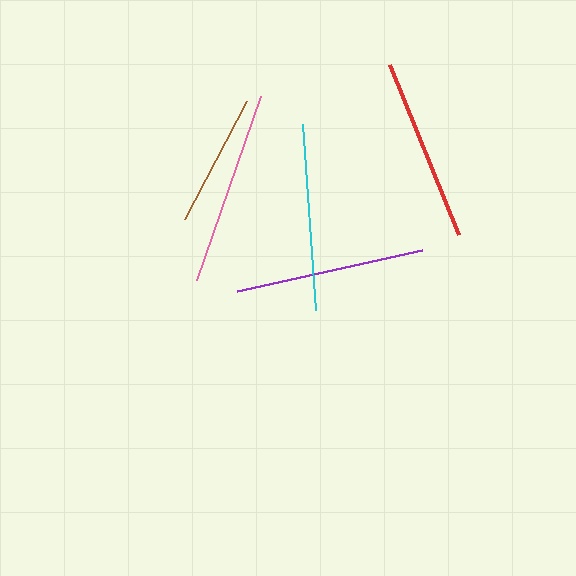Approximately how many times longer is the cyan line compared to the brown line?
The cyan line is approximately 1.4 times the length of the brown line.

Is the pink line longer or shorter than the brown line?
The pink line is longer than the brown line.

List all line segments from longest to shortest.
From longest to shortest: pink, purple, cyan, red, brown.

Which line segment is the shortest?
The brown line is the shortest at approximately 134 pixels.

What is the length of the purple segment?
The purple segment is approximately 190 pixels long.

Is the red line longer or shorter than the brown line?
The red line is longer than the brown line.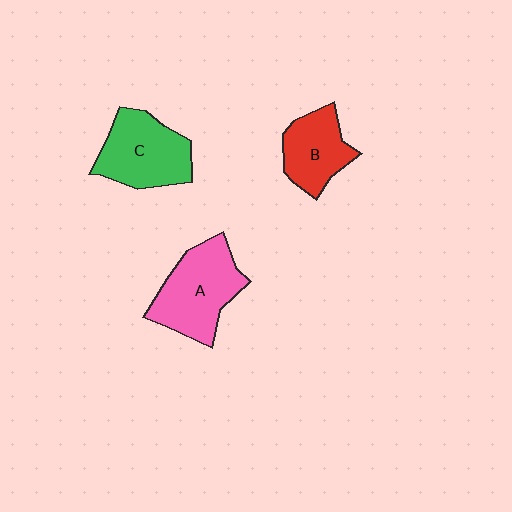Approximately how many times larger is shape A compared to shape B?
Approximately 1.4 times.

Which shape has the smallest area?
Shape B (red).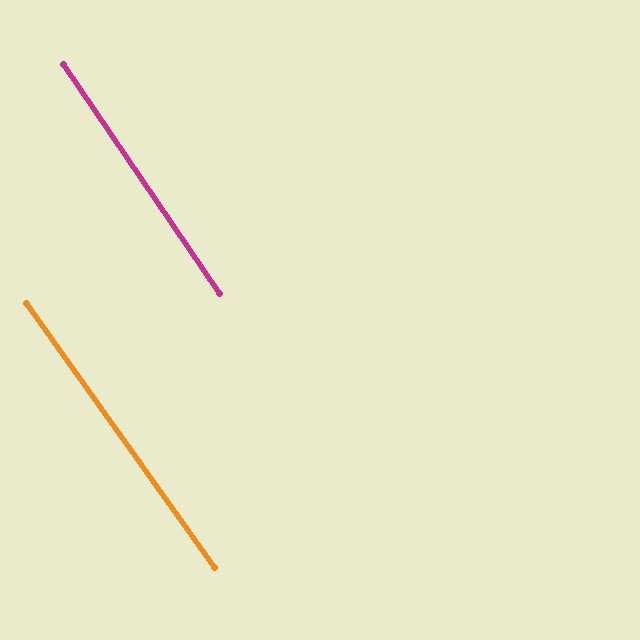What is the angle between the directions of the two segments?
Approximately 1 degree.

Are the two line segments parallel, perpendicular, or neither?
Parallel — their directions differ by only 1.2°.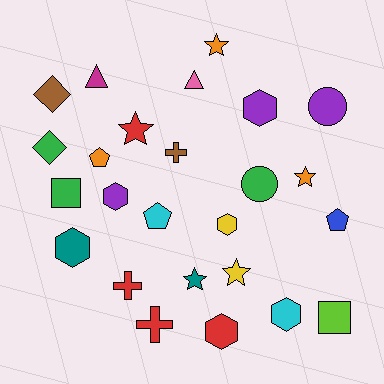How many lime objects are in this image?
There is 1 lime object.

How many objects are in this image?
There are 25 objects.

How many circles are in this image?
There are 2 circles.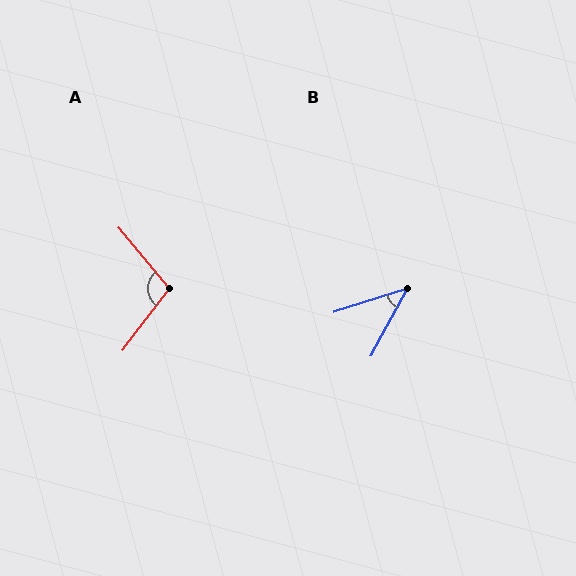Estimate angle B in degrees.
Approximately 44 degrees.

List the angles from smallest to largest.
B (44°), A (103°).